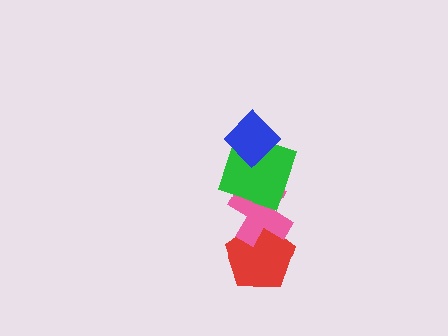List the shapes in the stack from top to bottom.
From top to bottom: the blue diamond, the green square, the pink cross, the red pentagon.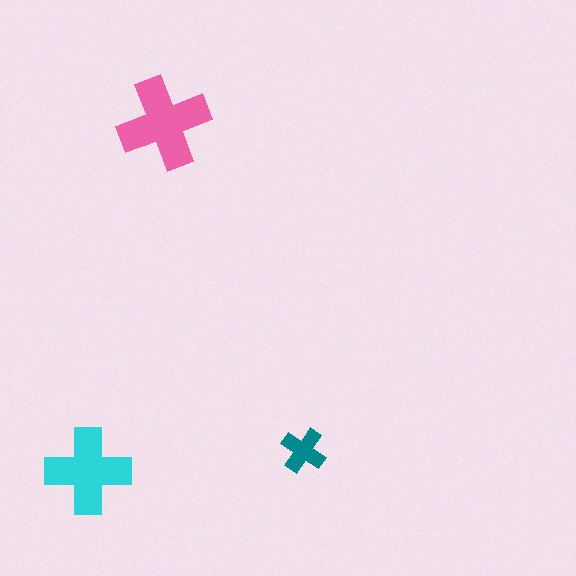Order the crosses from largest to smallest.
the pink one, the cyan one, the teal one.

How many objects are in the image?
There are 3 objects in the image.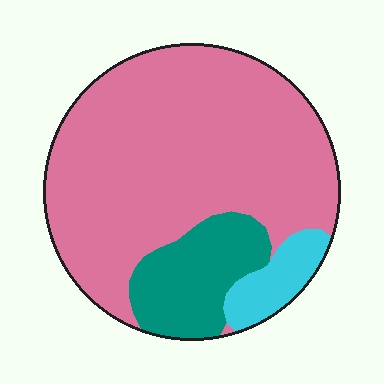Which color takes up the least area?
Cyan, at roughly 10%.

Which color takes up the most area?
Pink, at roughly 75%.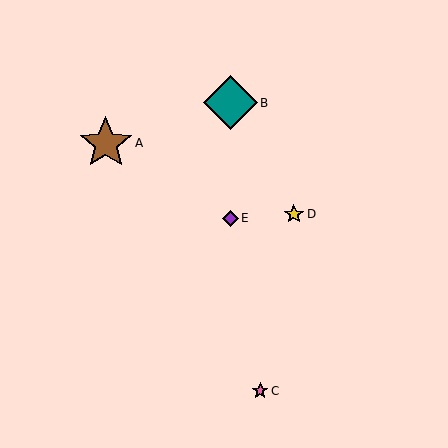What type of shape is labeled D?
Shape D is a yellow star.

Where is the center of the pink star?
The center of the pink star is at (260, 391).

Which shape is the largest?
The teal diamond (labeled B) is the largest.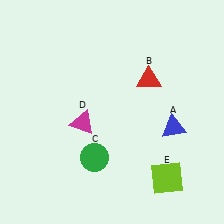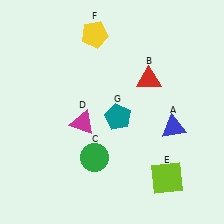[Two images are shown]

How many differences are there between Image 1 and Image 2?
There are 2 differences between the two images.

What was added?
A yellow pentagon (F), a teal pentagon (G) were added in Image 2.